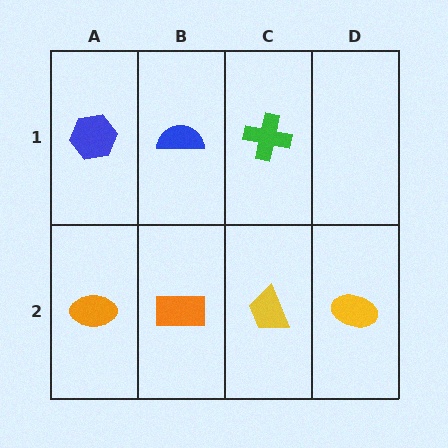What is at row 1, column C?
A green cross.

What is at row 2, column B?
An orange rectangle.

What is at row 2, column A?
An orange ellipse.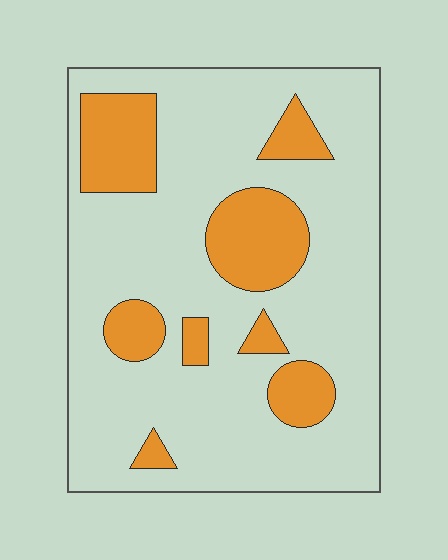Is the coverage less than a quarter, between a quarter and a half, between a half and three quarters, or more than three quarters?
Less than a quarter.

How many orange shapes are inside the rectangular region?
8.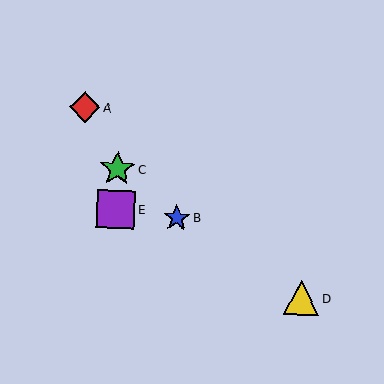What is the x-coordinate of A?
Object A is at x≈85.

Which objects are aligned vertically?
Objects C, E are aligned vertically.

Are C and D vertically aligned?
No, C is at x≈117 and D is at x≈302.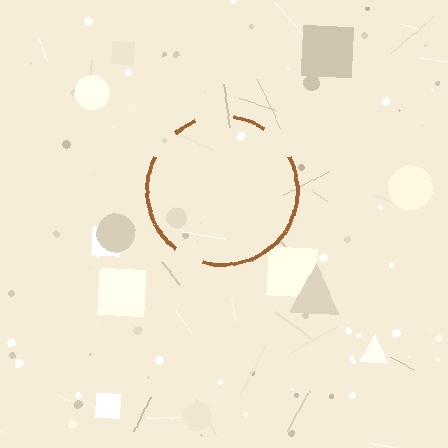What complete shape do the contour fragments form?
The contour fragments form a circle.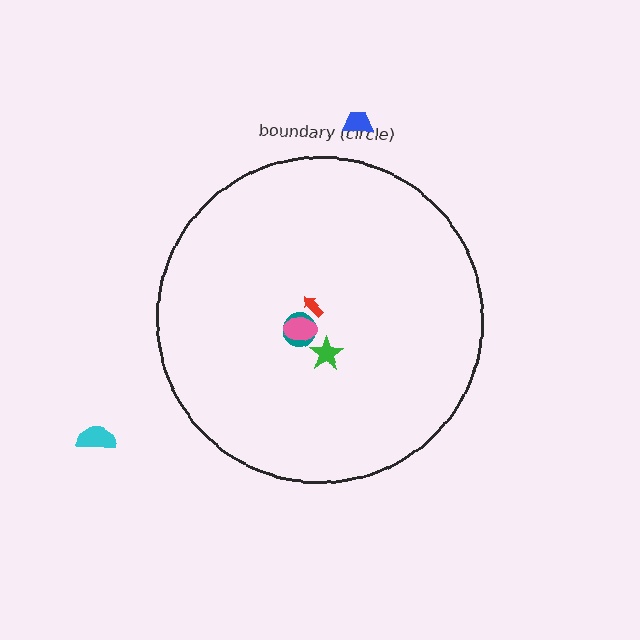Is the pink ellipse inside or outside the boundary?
Inside.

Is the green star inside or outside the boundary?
Inside.